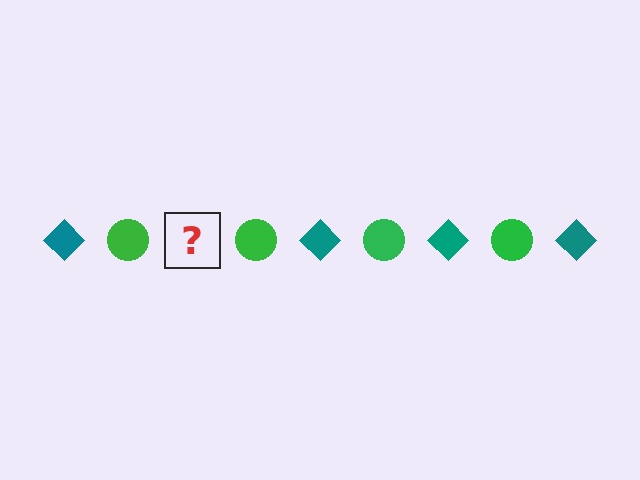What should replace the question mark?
The question mark should be replaced with a teal diamond.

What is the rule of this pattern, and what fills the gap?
The rule is that the pattern alternates between teal diamond and green circle. The gap should be filled with a teal diamond.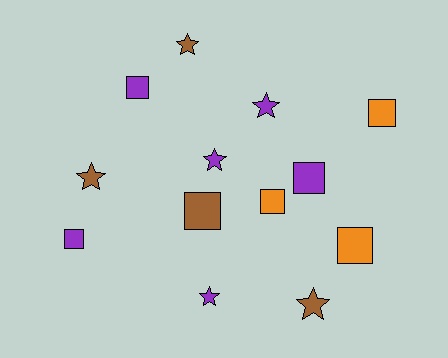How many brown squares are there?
There is 1 brown square.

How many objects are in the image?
There are 13 objects.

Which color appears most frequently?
Purple, with 6 objects.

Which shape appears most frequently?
Square, with 7 objects.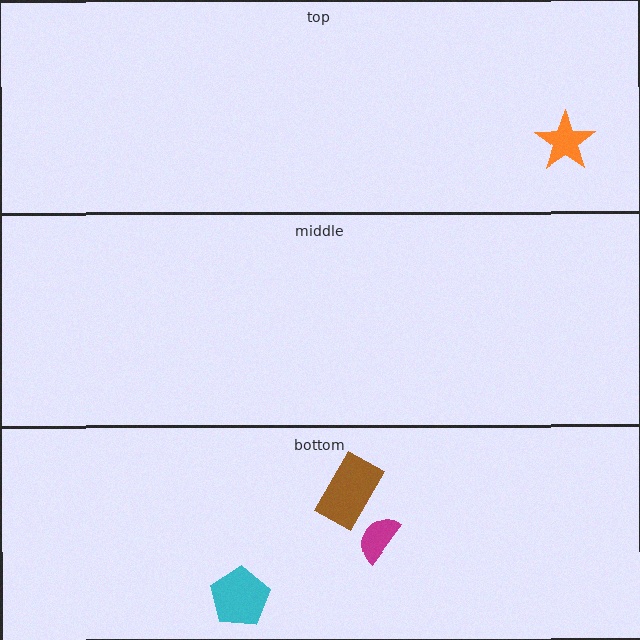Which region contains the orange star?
The top region.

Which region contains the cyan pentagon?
The bottom region.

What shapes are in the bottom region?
The brown rectangle, the magenta semicircle, the cyan pentagon.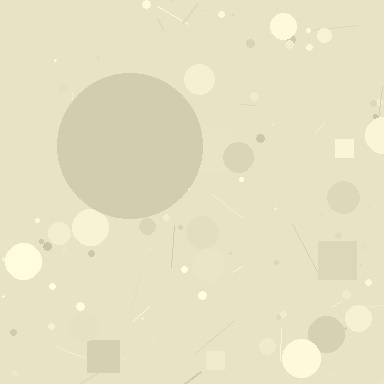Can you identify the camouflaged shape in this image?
The camouflaged shape is a circle.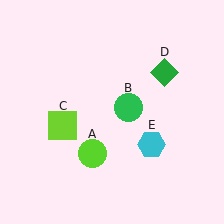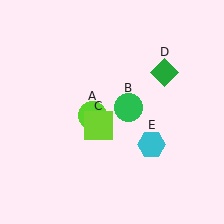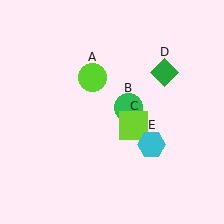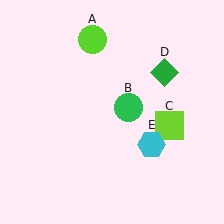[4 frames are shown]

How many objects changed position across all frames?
2 objects changed position: lime circle (object A), lime square (object C).